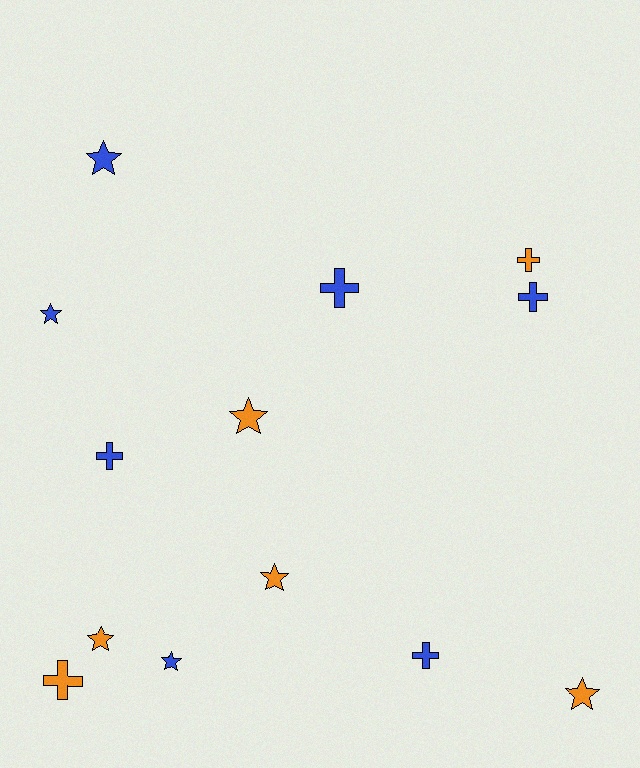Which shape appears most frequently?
Star, with 7 objects.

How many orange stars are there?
There are 4 orange stars.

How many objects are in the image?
There are 13 objects.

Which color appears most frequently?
Blue, with 7 objects.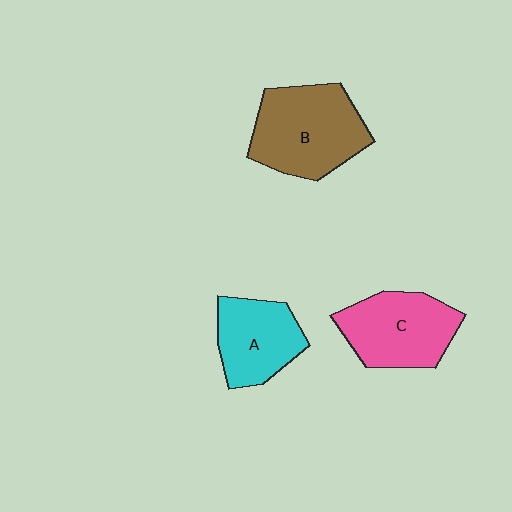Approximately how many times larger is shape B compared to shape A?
Approximately 1.4 times.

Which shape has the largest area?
Shape B (brown).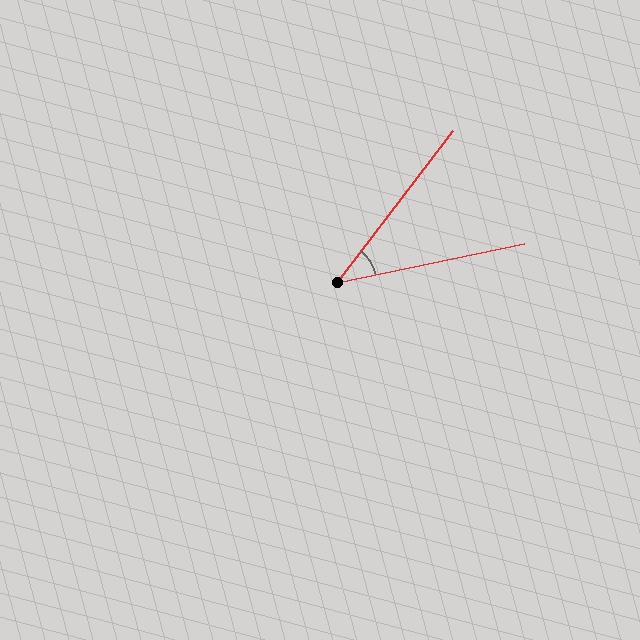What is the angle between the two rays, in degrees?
Approximately 41 degrees.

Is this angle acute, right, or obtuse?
It is acute.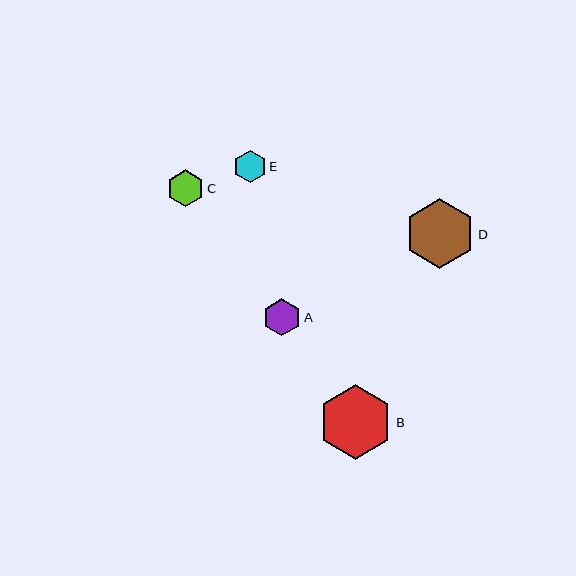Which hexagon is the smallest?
Hexagon E is the smallest with a size of approximately 33 pixels.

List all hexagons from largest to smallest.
From largest to smallest: B, D, C, A, E.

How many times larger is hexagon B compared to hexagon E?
Hexagon B is approximately 2.3 times the size of hexagon E.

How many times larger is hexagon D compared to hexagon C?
Hexagon D is approximately 1.9 times the size of hexagon C.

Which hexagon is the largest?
Hexagon B is the largest with a size of approximately 74 pixels.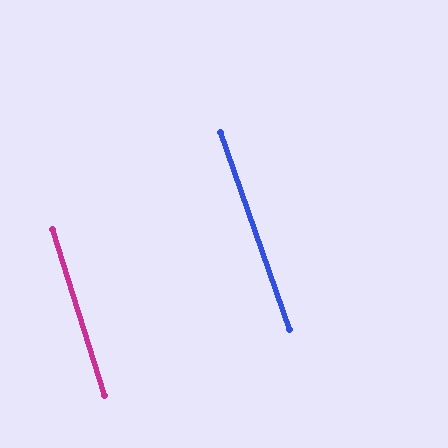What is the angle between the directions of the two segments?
Approximately 2 degrees.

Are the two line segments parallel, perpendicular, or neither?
Parallel — their directions differ by only 1.8°.